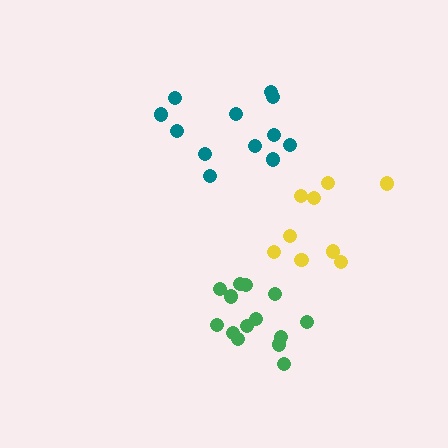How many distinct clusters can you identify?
There are 3 distinct clusters.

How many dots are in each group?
Group 1: 14 dots, Group 2: 12 dots, Group 3: 9 dots (35 total).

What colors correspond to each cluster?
The clusters are colored: green, teal, yellow.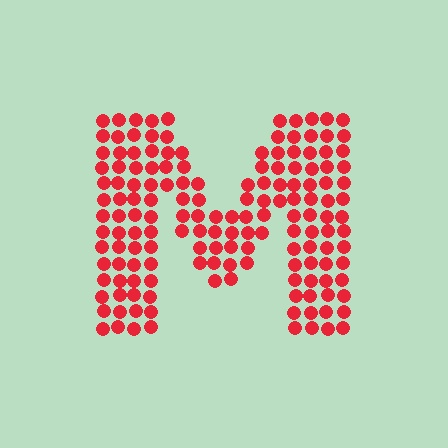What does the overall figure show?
The overall figure shows the letter M.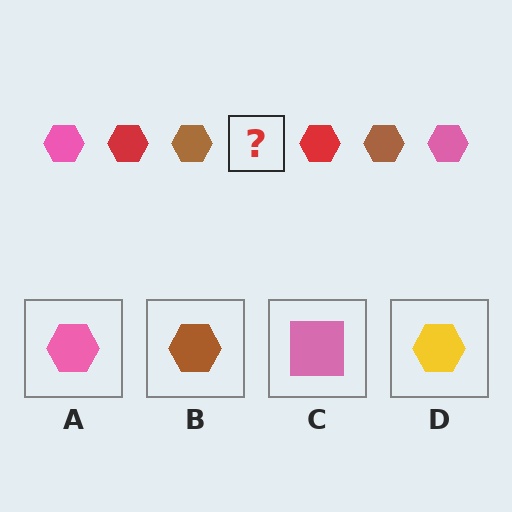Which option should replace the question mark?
Option A.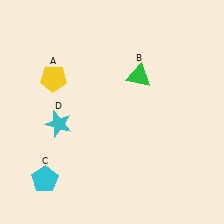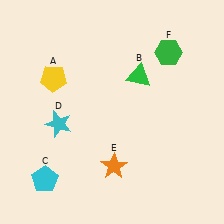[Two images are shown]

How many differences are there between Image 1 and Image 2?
There are 2 differences between the two images.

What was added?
An orange star (E), a green hexagon (F) were added in Image 2.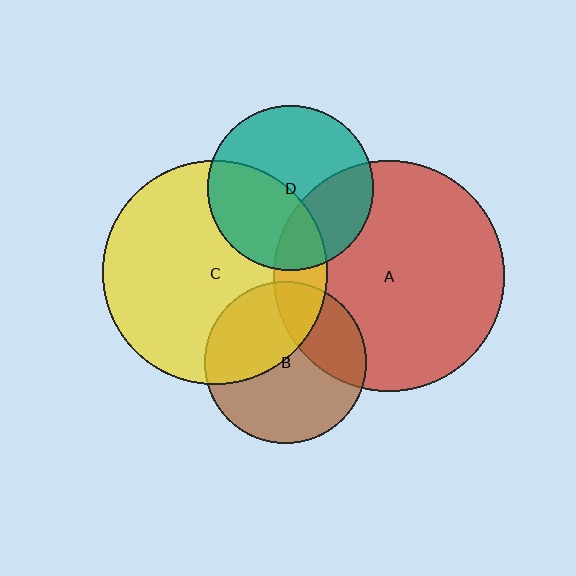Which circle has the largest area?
Circle A (red).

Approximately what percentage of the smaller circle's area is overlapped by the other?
Approximately 40%.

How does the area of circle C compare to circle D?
Approximately 1.8 times.